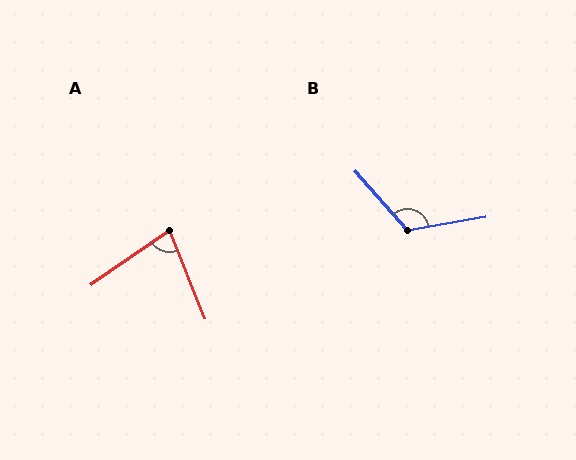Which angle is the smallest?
A, at approximately 77 degrees.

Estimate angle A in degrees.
Approximately 77 degrees.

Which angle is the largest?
B, at approximately 122 degrees.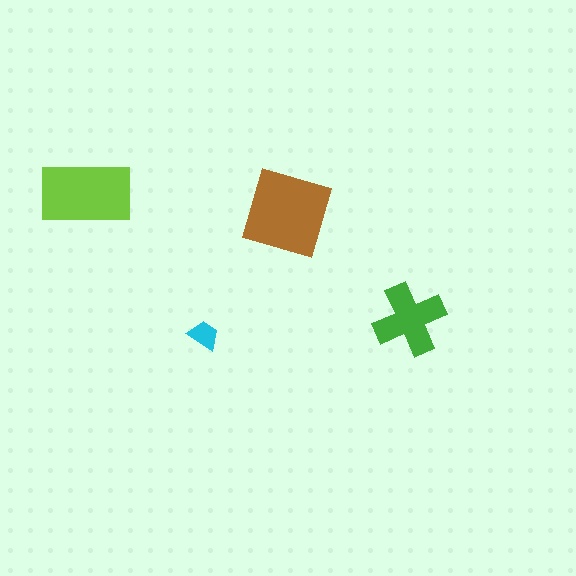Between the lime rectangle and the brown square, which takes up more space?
The brown square.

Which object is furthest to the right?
The green cross is rightmost.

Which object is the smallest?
The cyan trapezoid.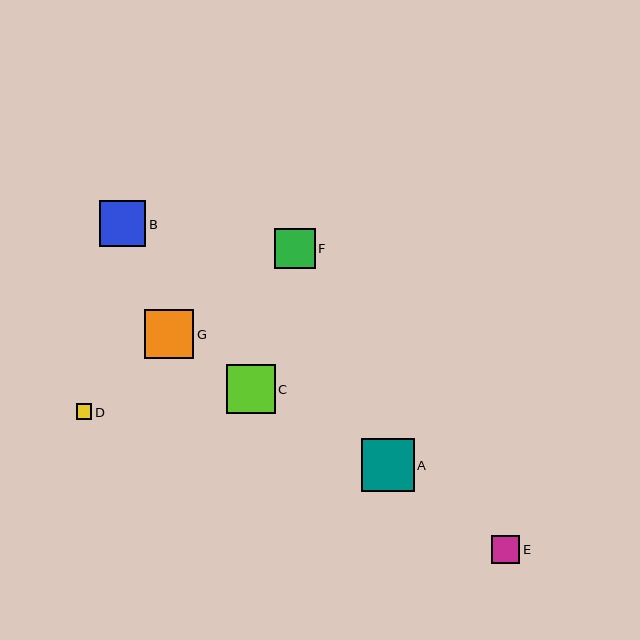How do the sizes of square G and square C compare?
Square G and square C are approximately the same size.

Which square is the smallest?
Square D is the smallest with a size of approximately 16 pixels.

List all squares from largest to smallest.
From largest to smallest: A, G, C, B, F, E, D.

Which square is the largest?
Square A is the largest with a size of approximately 52 pixels.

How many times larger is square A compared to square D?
Square A is approximately 3.4 times the size of square D.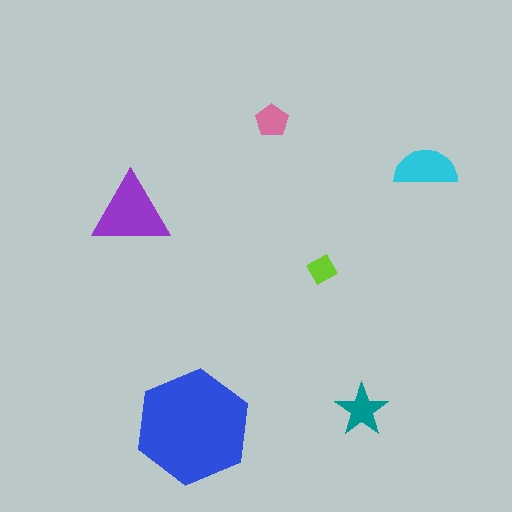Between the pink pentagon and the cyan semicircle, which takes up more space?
The cyan semicircle.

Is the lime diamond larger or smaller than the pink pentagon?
Smaller.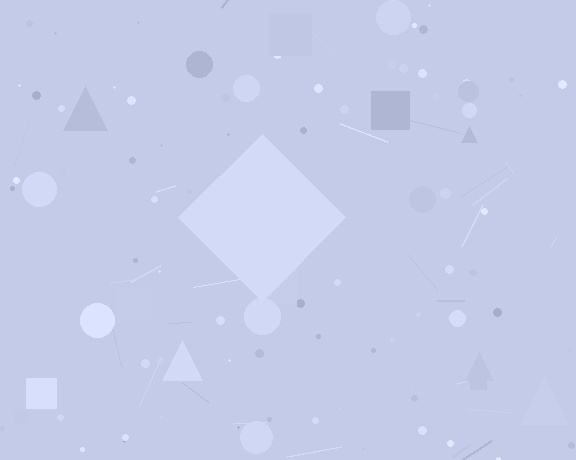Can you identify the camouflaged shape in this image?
The camouflaged shape is a diamond.